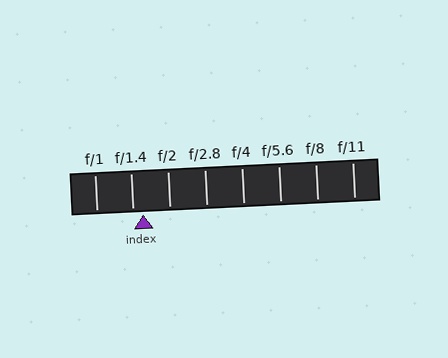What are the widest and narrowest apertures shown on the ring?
The widest aperture shown is f/1 and the narrowest is f/11.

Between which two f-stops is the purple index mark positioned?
The index mark is between f/1.4 and f/2.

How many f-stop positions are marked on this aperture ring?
There are 8 f-stop positions marked.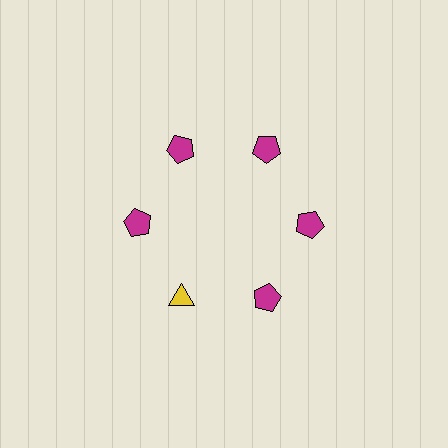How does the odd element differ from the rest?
It differs in both color (yellow instead of magenta) and shape (triangle instead of pentagon).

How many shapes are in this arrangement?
There are 6 shapes arranged in a ring pattern.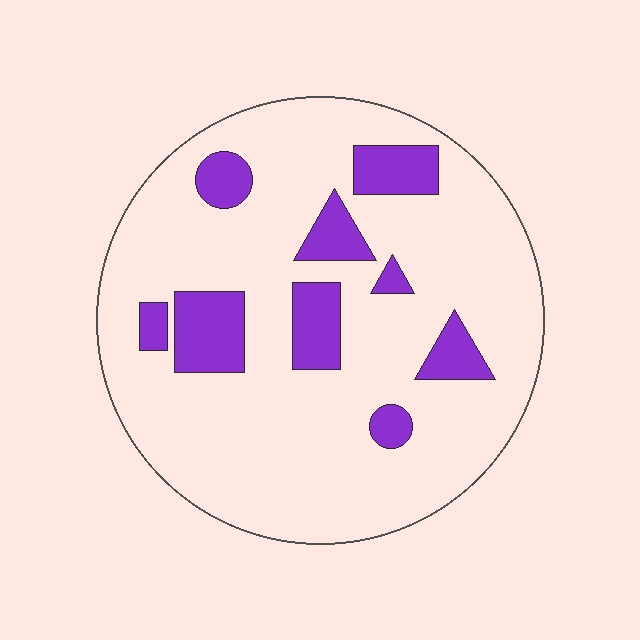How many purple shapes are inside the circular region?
9.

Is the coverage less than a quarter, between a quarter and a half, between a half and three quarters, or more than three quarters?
Less than a quarter.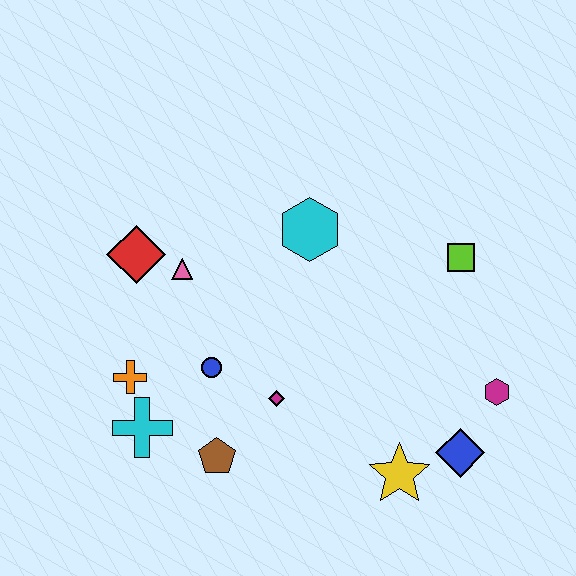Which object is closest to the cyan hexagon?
The pink triangle is closest to the cyan hexagon.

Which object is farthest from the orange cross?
The magenta hexagon is farthest from the orange cross.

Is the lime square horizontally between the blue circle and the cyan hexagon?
No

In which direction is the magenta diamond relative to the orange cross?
The magenta diamond is to the right of the orange cross.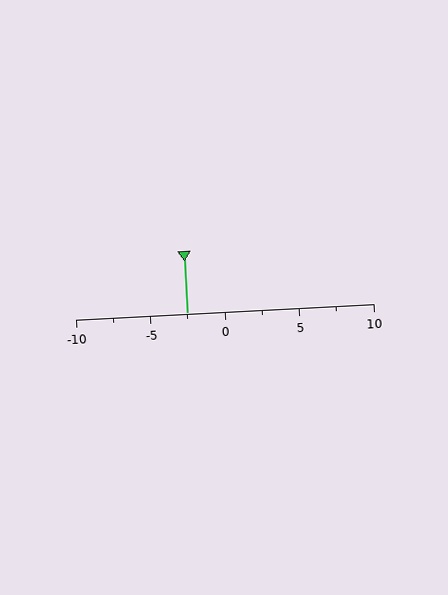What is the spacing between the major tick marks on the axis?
The major ticks are spaced 5 apart.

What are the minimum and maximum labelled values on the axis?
The axis runs from -10 to 10.